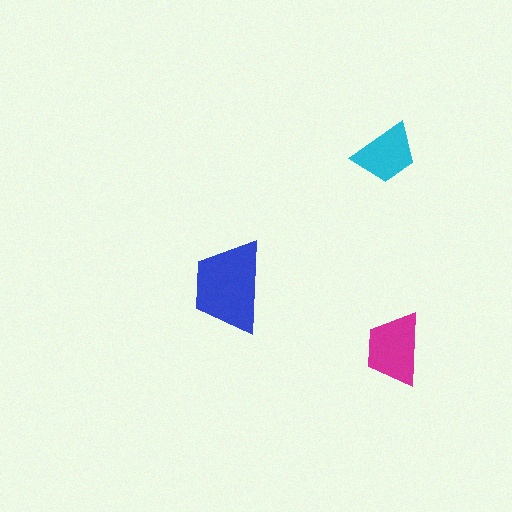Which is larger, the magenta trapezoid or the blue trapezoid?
The blue one.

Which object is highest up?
The cyan trapezoid is topmost.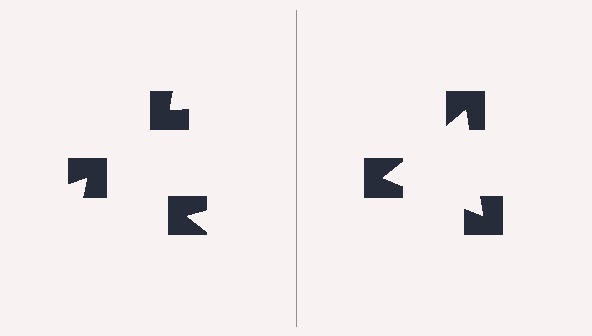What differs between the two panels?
The notched squares are positioned identically on both sides; only the wedge orientations differ. On the right they align to a triangle; on the left they are misaligned.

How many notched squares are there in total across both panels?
6 — 3 on each side.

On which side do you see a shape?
An illusory triangle appears on the right side. On the left side the wedge cuts are rotated, so no coherent shape forms.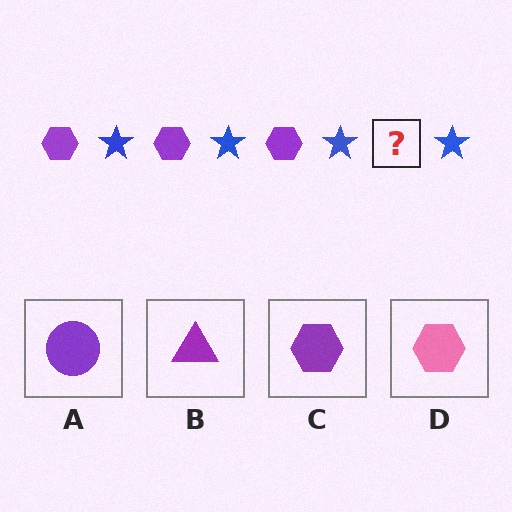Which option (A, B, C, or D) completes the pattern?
C.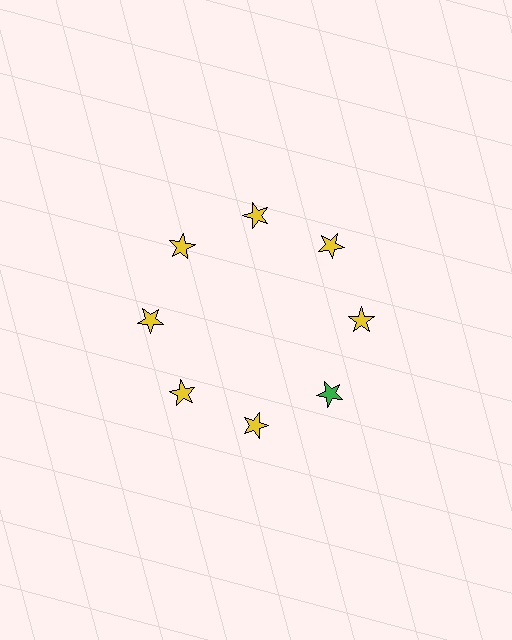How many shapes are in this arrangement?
There are 8 shapes arranged in a ring pattern.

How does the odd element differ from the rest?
It has a different color: green instead of yellow.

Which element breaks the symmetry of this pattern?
The green star at roughly the 4 o'clock position breaks the symmetry. All other shapes are yellow stars.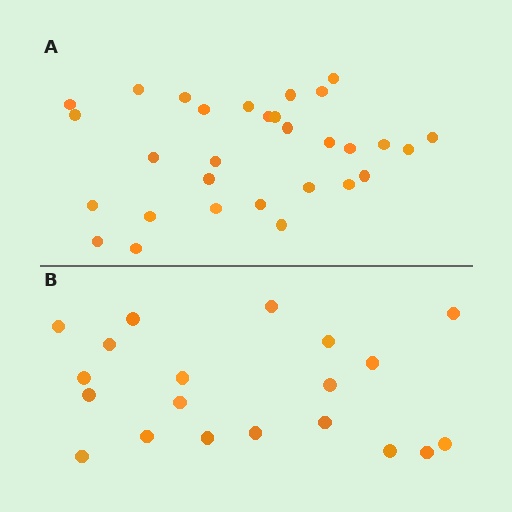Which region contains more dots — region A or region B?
Region A (the top region) has more dots.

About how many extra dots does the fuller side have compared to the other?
Region A has roughly 10 or so more dots than region B.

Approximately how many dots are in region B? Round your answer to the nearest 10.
About 20 dots.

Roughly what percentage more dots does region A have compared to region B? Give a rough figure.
About 50% more.